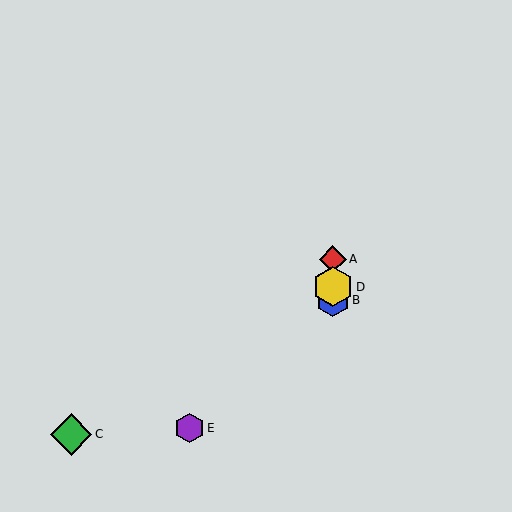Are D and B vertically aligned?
Yes, both are at x≈333.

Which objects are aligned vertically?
Objects A, B, D are aligned vertically.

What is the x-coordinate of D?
Object D is at x≈333.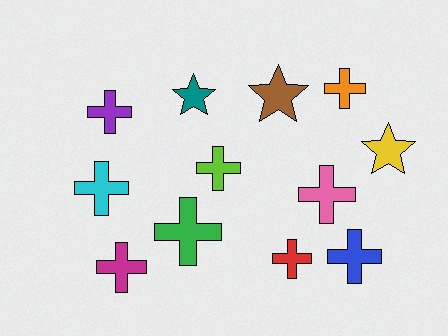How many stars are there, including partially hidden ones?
There are 3 stars.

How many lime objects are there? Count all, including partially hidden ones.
There is 1 lime object.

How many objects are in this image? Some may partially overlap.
There are 12 objects.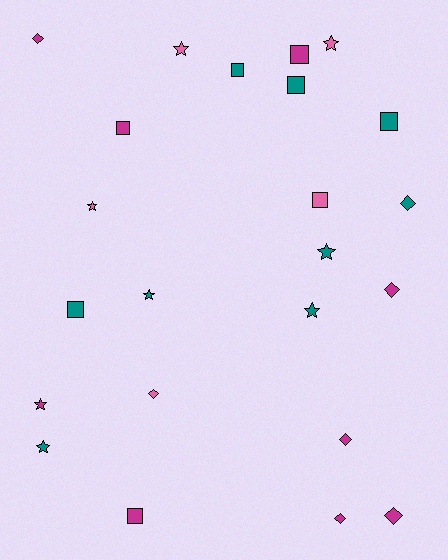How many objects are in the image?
There are 23 objects.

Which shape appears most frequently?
Square, with 8 objects.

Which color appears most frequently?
Magenta, with 9 objects.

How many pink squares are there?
There is 1 pink square.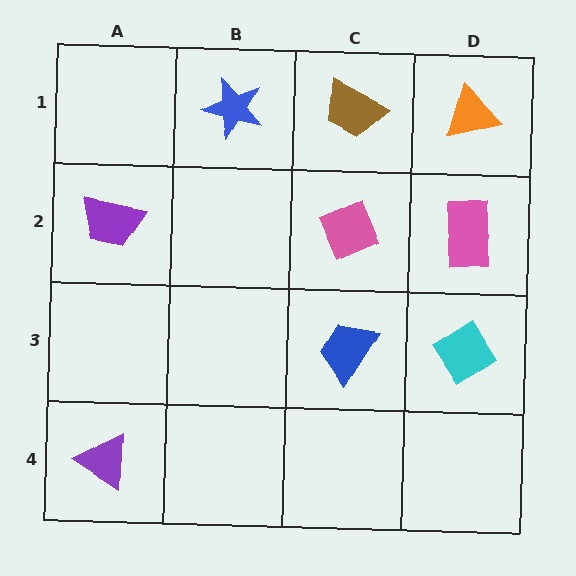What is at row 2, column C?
A pink diamond.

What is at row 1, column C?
A brown trapezoid.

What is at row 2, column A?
A purple trapezoid.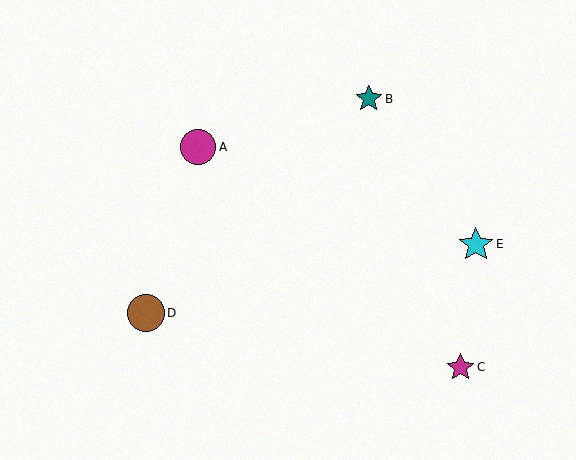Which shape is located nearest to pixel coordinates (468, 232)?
The cyan star (labeled E) at (476, 244) is nearest to that location.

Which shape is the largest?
The brown circle (labeled D) is the largest.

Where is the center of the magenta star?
The center of the magenta star is at (460, 367).